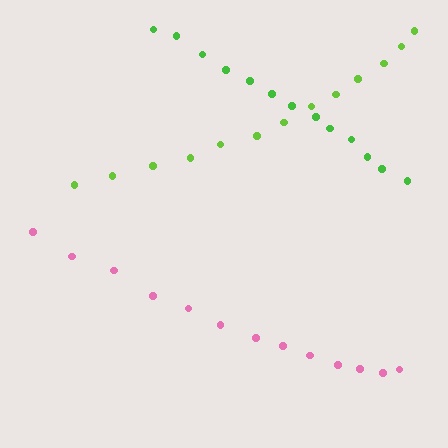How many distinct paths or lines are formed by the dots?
There are 3 distinct paths.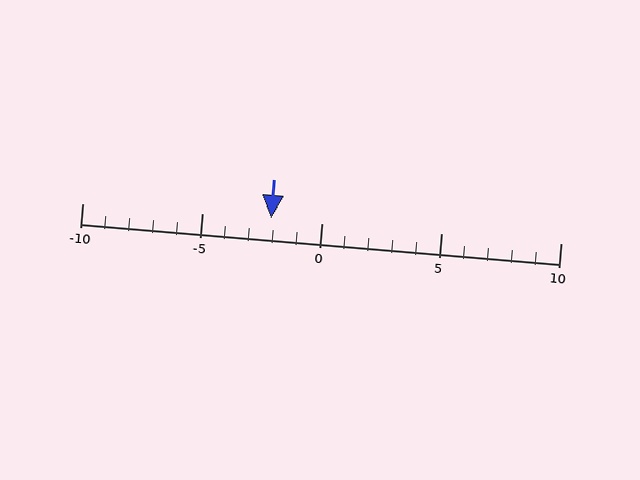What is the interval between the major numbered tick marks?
The major tick marks are spaced 5 units apart.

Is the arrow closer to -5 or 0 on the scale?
The arrow is closer to 0.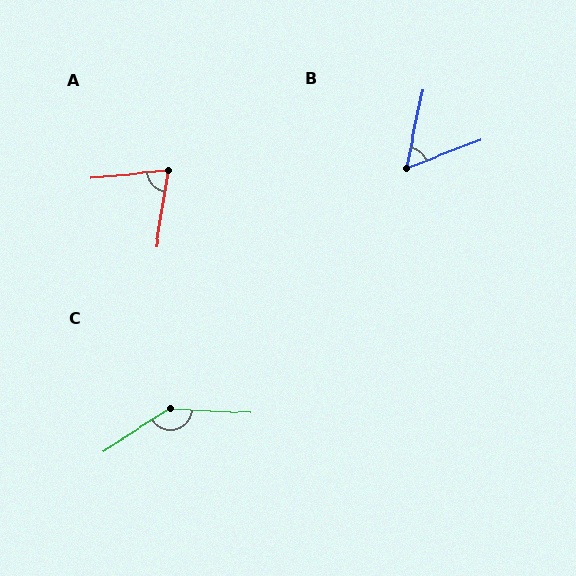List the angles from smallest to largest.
B (57°), A (76°), C (145°).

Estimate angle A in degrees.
Approximately 76 degrees.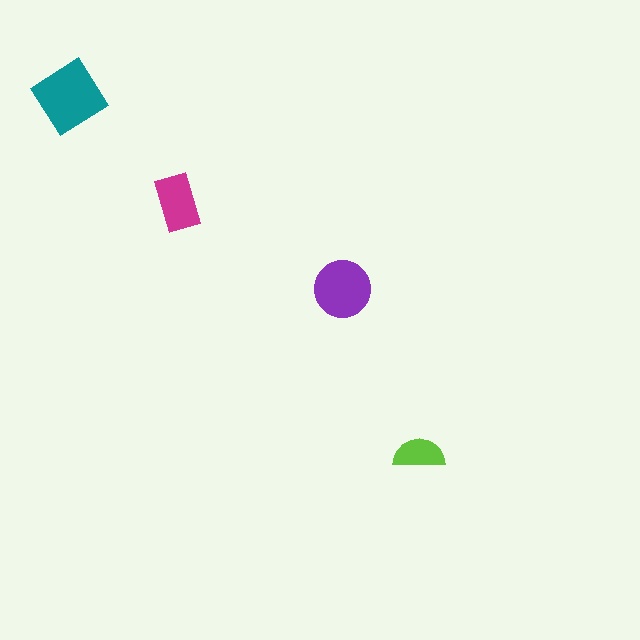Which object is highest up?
The teal diamond is topmost.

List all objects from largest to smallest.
The teal diamond, the purple circle, the magenta rectangle, the lime semicircle.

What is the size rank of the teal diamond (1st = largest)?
1st.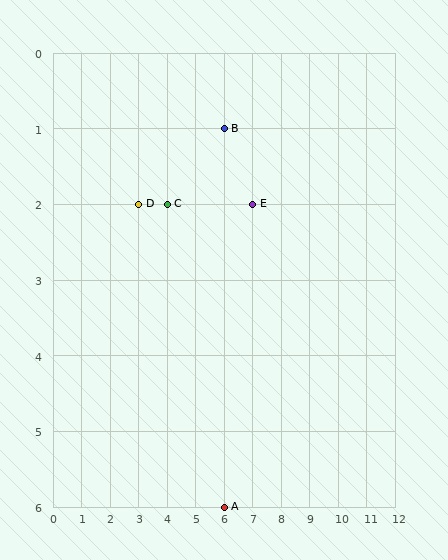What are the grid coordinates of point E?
Point E is at grid coordinates (7, 2).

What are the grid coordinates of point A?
Point A is at grid coordinates (6, 6).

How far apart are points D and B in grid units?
Points D and B are 3 columns and 1 row apart (about 3.2 grid units diagonally).